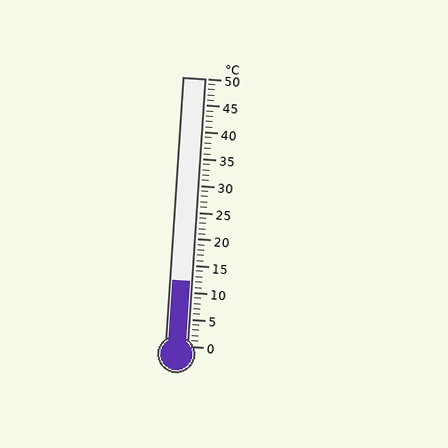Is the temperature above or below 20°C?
The temperature is below 20°C.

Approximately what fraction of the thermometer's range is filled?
The thermometer is filled to approximately 25% of its range.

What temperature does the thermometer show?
The thermometer shows approximately 12°C.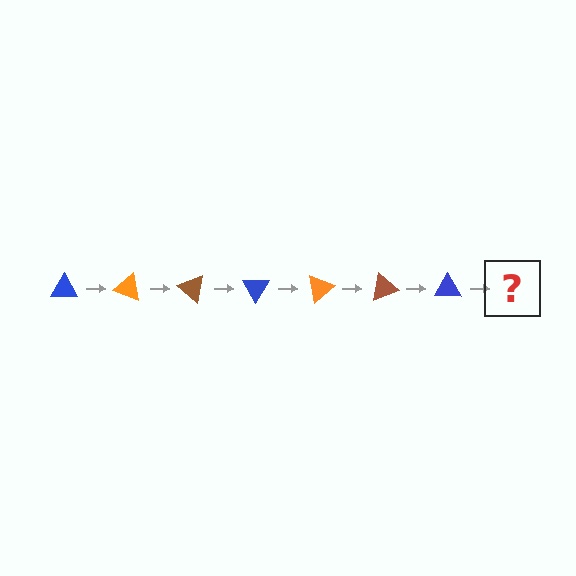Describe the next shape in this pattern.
It should be an orange triangle, rotated 140 degrees from the start.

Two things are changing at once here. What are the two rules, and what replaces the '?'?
The two rules are that it rotates 20 degrees each step and the color cycles through blue, orange, and brown. The '?' should be an orange triangle, rotated 140 degrees from the start.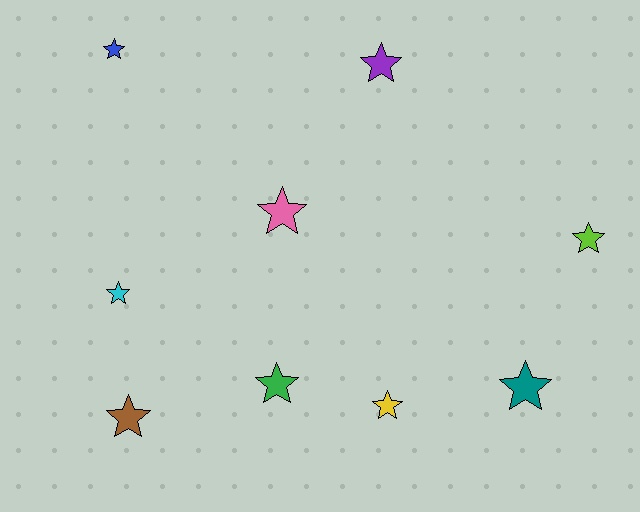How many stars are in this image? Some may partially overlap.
There are 9 stars.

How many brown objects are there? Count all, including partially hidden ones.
There is 1 brown object.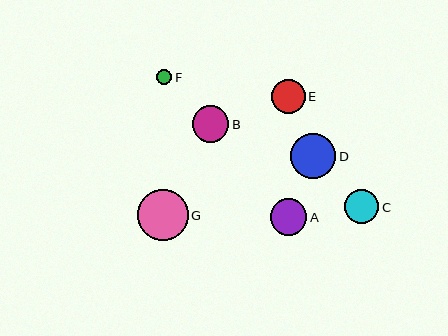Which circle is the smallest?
Circle F is the smallest with a size of approximately 15 pixels.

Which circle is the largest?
Circle G is the largest with a size of approximately 51 pixels.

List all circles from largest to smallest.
From largest to smallest: G, D, A, B, C, E, F.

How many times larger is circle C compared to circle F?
Circle C is approximately 2.2 times the size of circle F.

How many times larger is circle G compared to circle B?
Circle G is approximately 1.4 times the size of circle B.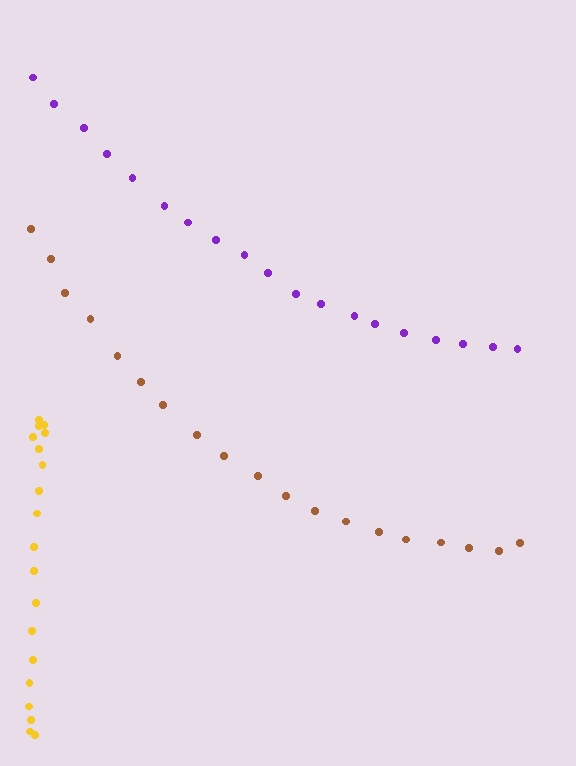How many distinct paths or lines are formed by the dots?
There are 3 distinct paths.